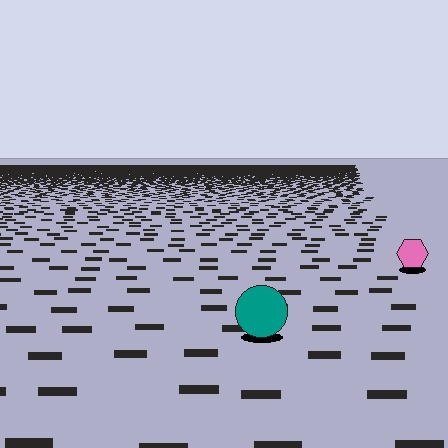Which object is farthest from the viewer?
The pink hexagon is farthest from the viewer. It appears smaller and the ground texture around it is denser.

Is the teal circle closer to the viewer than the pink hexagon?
Yes. The teal circle is closer — you can tell from the texture gradient: the ground texture is coarser near it.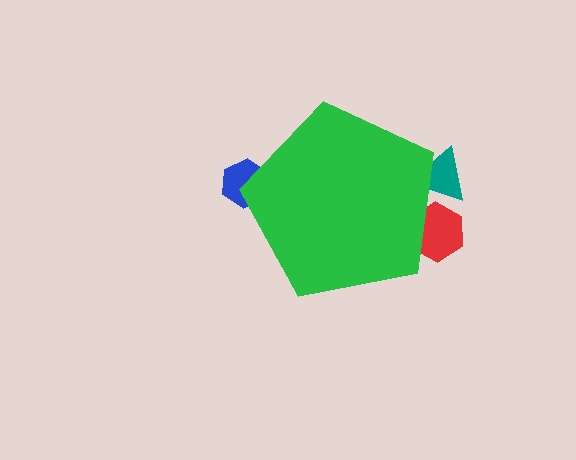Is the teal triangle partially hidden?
Yes, the teal triangle is partially hidden behind the green pentagon.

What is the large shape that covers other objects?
A green pentagon.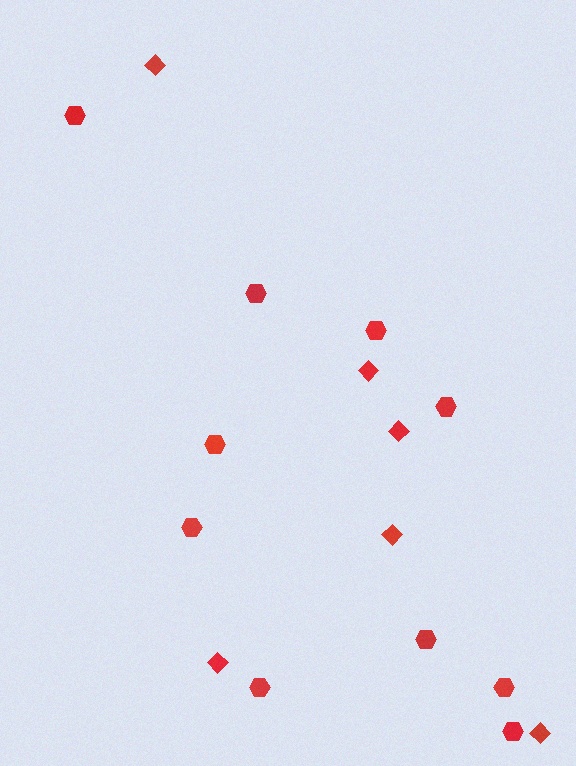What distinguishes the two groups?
There are 2 groups: one group of hexagons (10) and one group of diamonds (6).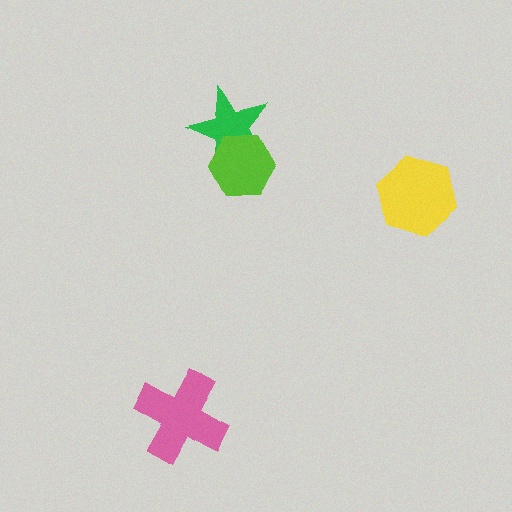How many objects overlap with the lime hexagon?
1 object overlaps with the lime hexagon.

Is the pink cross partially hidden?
No, no other shape covers it.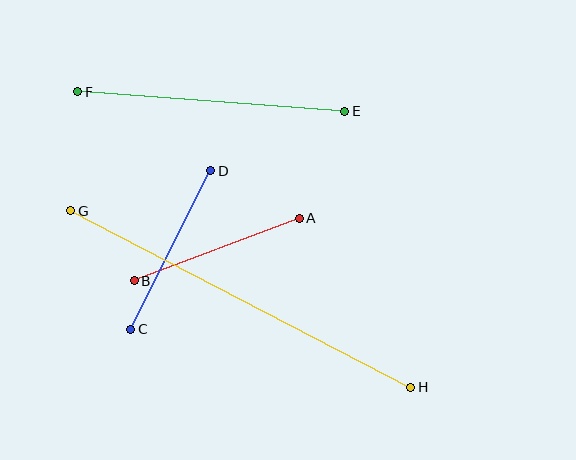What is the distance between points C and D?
The distance is approximately 177 pixels.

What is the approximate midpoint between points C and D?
The midpoint is at approximately (171, 250) pixels.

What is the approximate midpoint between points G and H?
The midpoint is at approximately (241, 299) pixels.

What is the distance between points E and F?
The distance is approximately 268 pixels.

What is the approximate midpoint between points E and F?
The midpoint is at approximately (211, 102) pixels.